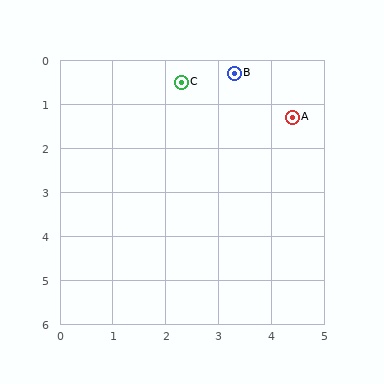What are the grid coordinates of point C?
Point C is at approximately (2.3, 0.5).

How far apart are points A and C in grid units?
Points A and C are about 2.2 grid units apart.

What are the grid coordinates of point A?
Point A is at approximately (4.4, 1.3).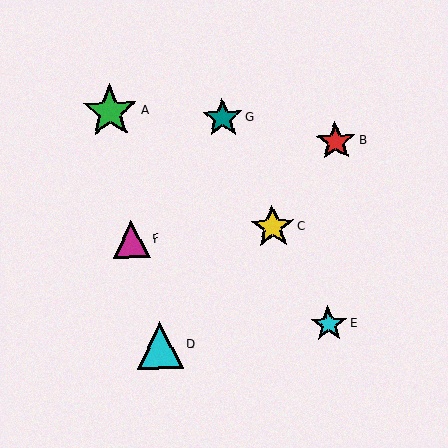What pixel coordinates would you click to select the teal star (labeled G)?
Click at (223, 118) to select the teal star G.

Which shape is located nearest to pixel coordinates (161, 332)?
The cyan triangle (labeled D) at (160, 346) is nearest to that location.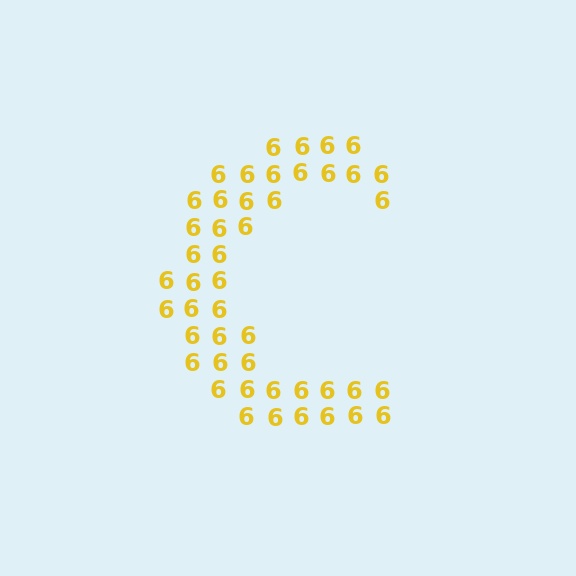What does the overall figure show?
The overall figure shows the letter C.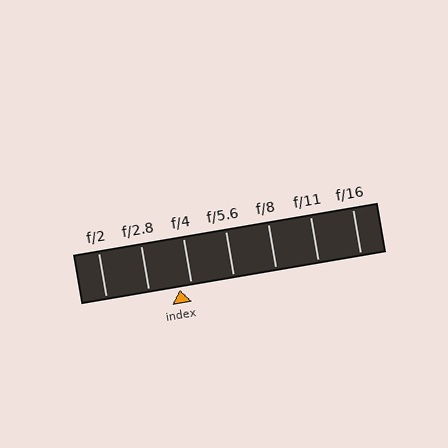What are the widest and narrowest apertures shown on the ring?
The widest aperture shown is f/2 and the narrowest is f/16.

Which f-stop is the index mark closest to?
The index mark is closest to f/4.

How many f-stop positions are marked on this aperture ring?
There are 7 f-stop positions marked.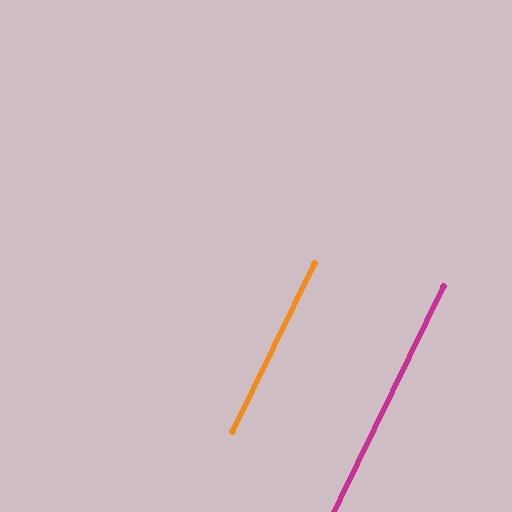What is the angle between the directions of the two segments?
Approximately 0 degrees.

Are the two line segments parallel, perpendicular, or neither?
Parallel — their directions differ by only 0.1°.